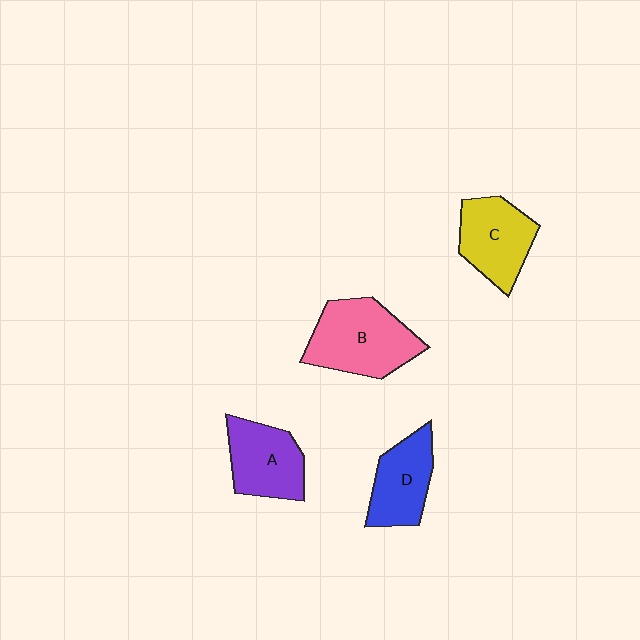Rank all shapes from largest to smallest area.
From largest to smallest: B (pink), C (yellow), A (purple), D (blue).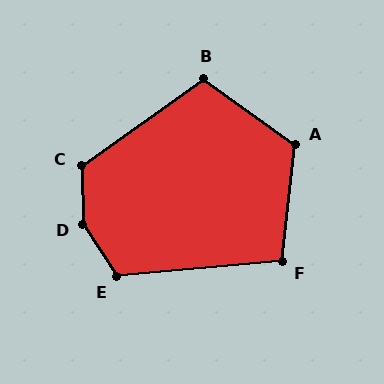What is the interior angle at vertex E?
Approximately 117 degrees (obtuse).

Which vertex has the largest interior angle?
D, at approximately 149 degrees.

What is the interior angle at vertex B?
Approximately 109 degrees (obtuse).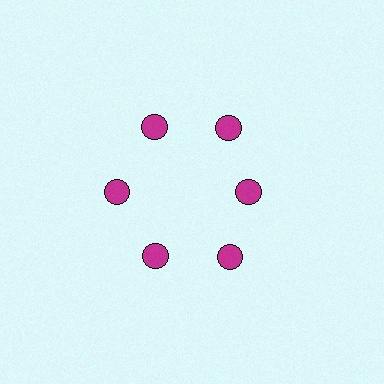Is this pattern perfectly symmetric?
No. The 6 magenta circles are arranged in a ring, but one element near the 3 o'clock position is pulled inward toward the center, breaking the 6-fold rotational symmetry.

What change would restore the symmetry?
The symmetry would be restored by moving it outward, back onto the ring so that all 6 circles sit at equal angles and equal distance from the center.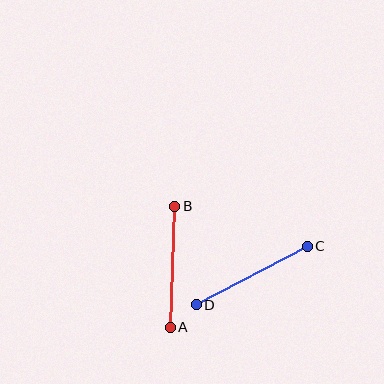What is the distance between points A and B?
The distance is approximately 121 pixels.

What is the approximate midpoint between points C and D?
The midpoint is at approximately (252, 276) pixels.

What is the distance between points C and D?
The distance is approximately 125 pixels.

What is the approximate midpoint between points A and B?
The midpoint is at approximately (173, 267) pixels.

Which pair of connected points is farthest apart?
Points C and D are farthest apart.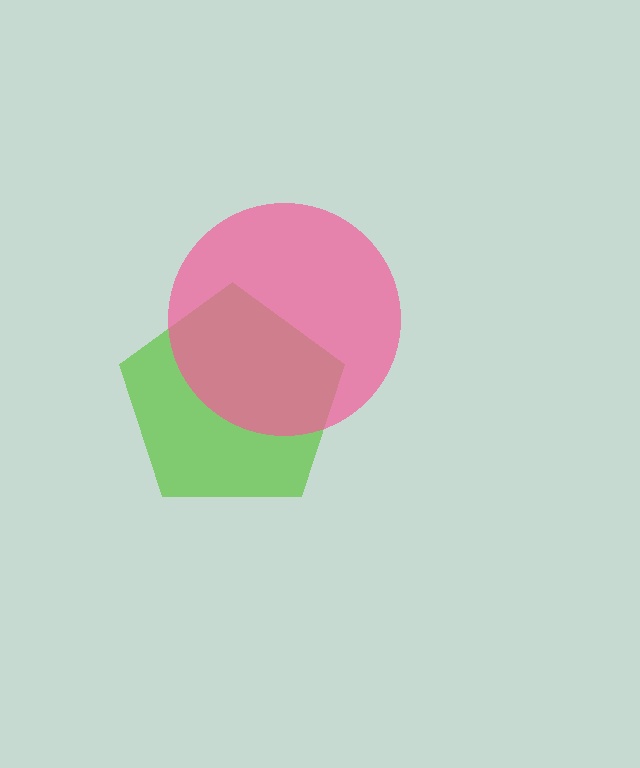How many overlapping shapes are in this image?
There are 2 overlapping shapes in the image.